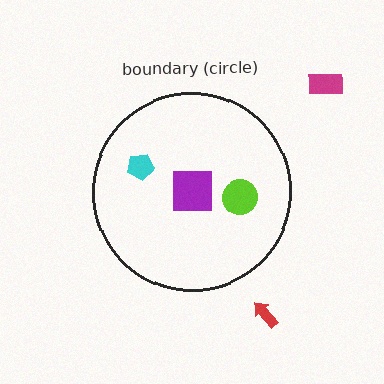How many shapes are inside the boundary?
3 inside, 2 outside.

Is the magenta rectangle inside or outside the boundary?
Outside.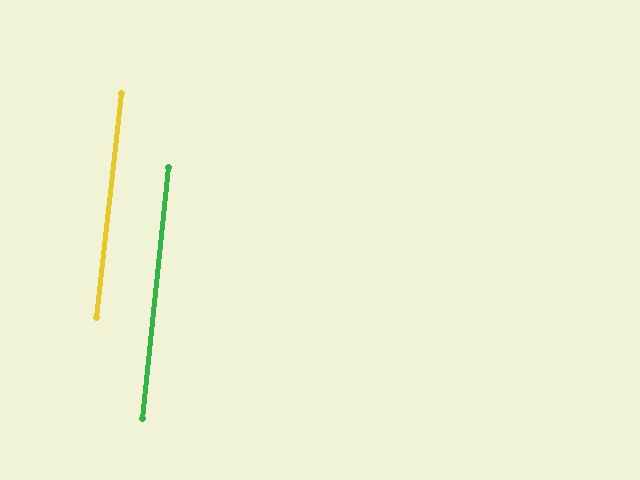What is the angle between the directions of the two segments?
Approximately 0 degrees.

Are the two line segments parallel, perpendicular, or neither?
Parallel — their directions differ by only 0.2°.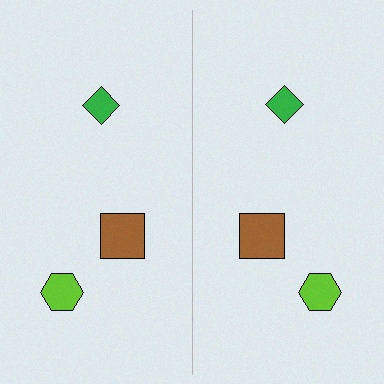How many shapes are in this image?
There are 6 shapes in this image.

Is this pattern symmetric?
Yes, this pattern has bilateral (reflection) symmetry.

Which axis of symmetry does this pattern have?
The pattern has a vertical axis of symmetry running through the center of the image.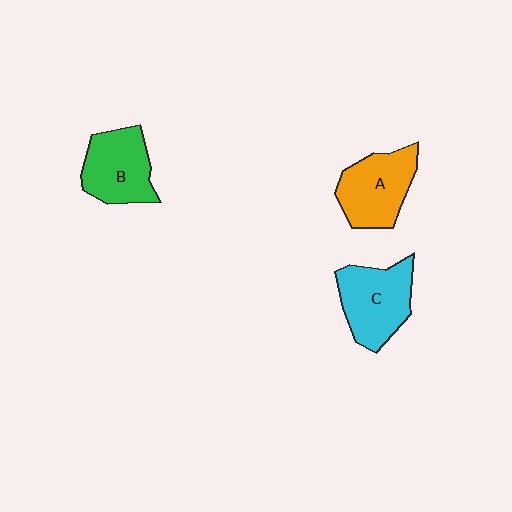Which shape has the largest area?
Shape C (cyan).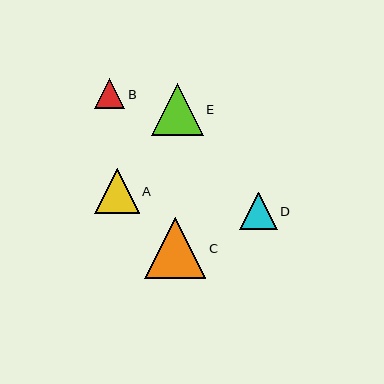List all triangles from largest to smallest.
From largest to smallest: C, E, A, D, B.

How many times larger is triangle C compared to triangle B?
Triangle C is approximately 2.0 times the size of triangle B.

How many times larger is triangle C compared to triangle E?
Triangle C is approximately 1.2 times the size of triangle E.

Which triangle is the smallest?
Triangle B is the smallest with a size of approximately 30 pixels.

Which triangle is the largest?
Triangle C is the largest with a size of approximately 61 pixels.